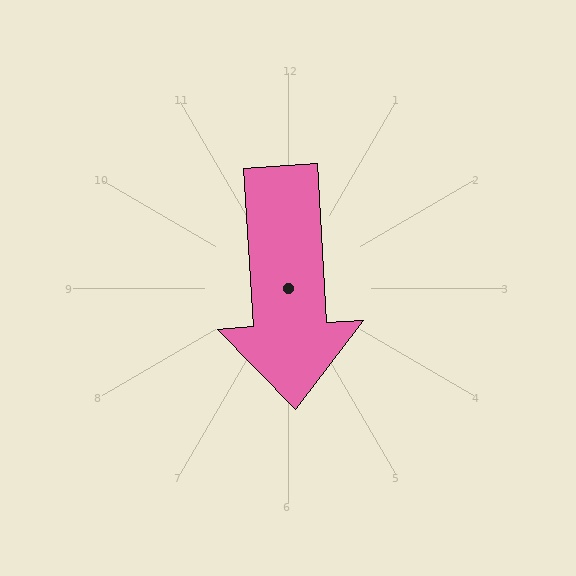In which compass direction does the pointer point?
South.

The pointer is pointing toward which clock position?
Roughly 6 o'clock.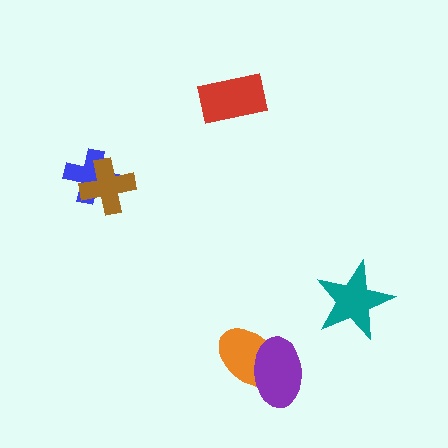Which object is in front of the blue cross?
The brown cross is in front of the blue cross.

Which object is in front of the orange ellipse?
The purple ellipse is in front of the orange ellipse.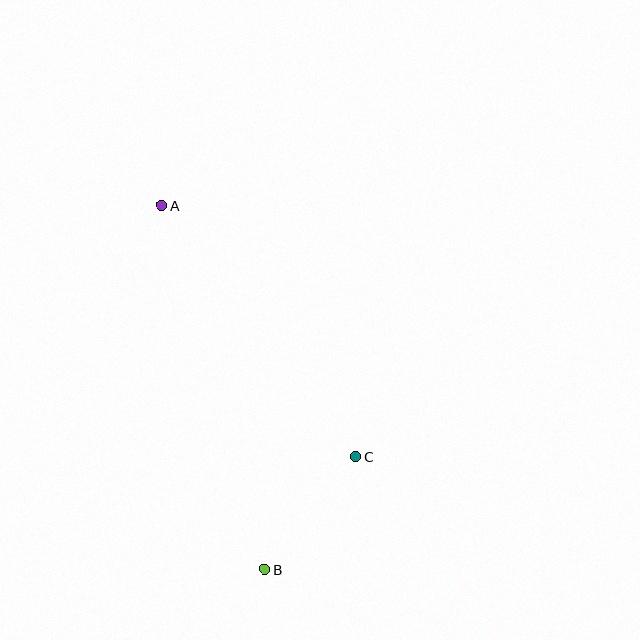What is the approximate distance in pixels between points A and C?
The distance between A and C is approximately 318 pixels.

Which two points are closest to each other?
Points B and C are closest to each other.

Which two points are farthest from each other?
Points A and B are farthest from each other.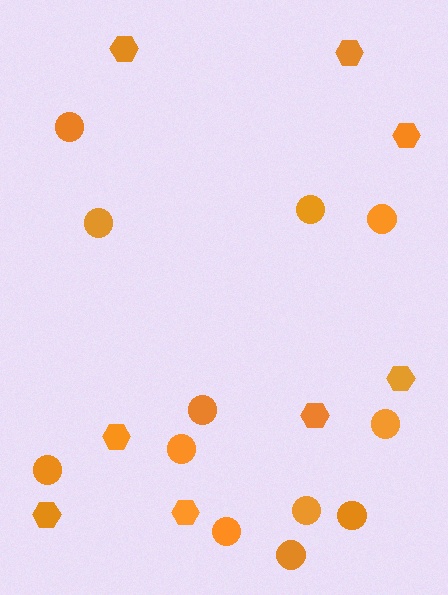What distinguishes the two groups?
There are 2 groups: one group of hexagons (8) and one group of circles (12).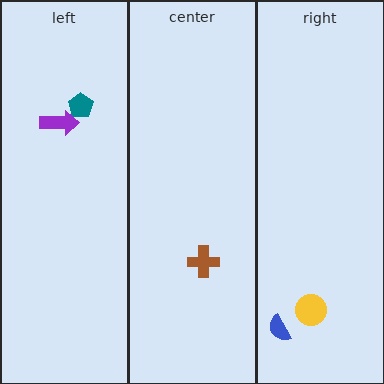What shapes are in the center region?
The brown cross.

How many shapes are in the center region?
1.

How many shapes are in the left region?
2.